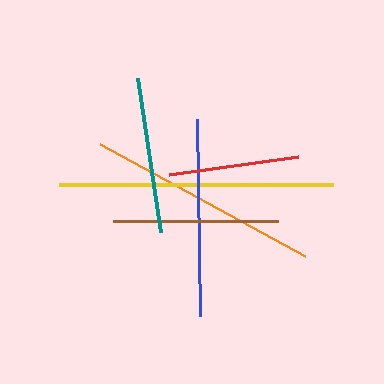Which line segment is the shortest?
The red line is the shortest at approximately 131 pixels.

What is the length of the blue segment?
The blue segment is approximately 197 pixels long.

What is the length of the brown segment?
The brown segment is approximately 165 pixels long.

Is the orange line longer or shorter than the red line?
The orange line is longer than the red line.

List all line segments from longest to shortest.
From longest to shortest: yellow, orange, blue, brown, teal, red.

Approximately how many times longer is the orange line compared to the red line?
The orange line is approximately 1.8 times the length of the red line.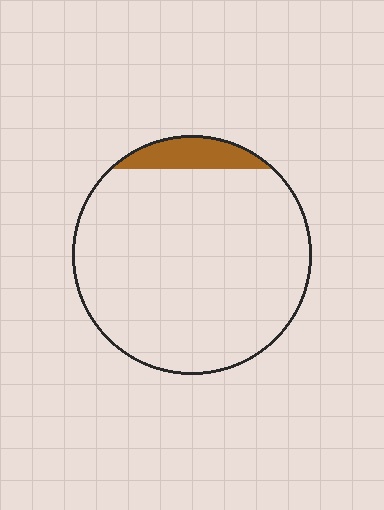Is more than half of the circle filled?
No.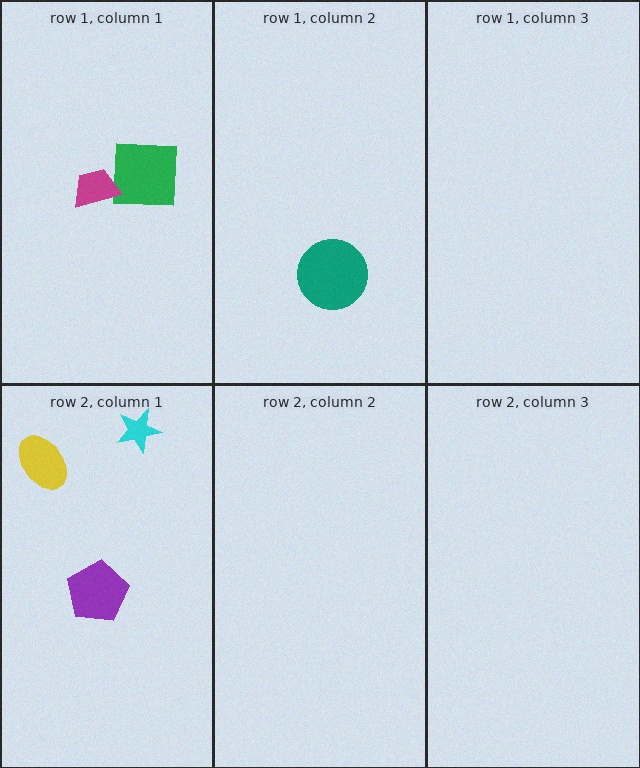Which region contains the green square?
The row 1, column 1 region.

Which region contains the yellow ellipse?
The row 2, column 1 region.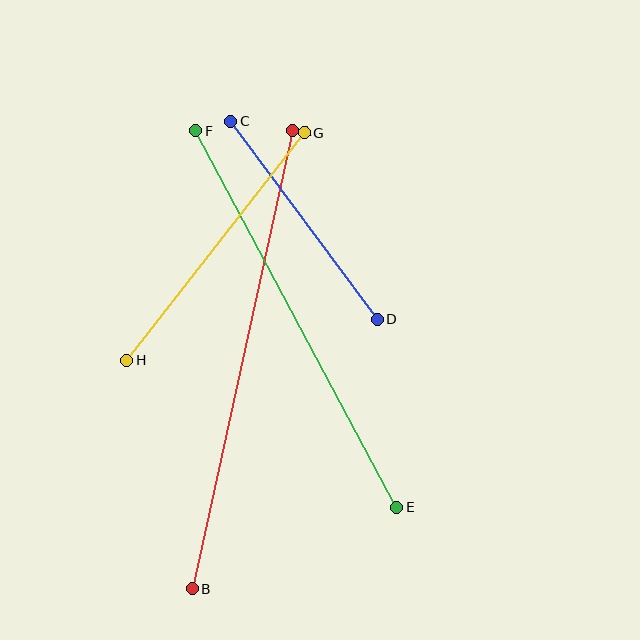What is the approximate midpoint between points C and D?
The midpoint is at approximately (304, 220) pixels.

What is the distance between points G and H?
The distance is approximately 289 pixels.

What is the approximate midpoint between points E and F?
The midpoint is at approximately (296, 319) pixels.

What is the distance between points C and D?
The distance is approximately 246 pixels.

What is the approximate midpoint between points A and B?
The midpoint is at approximately (242, 360) pixels.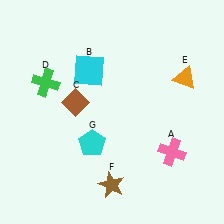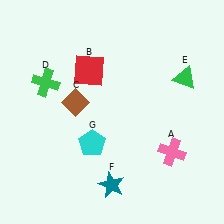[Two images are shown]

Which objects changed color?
B changed from cyan to red. E changed from orange to green. F changed from brown to teal.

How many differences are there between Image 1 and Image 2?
There are 3 differences between the two images.